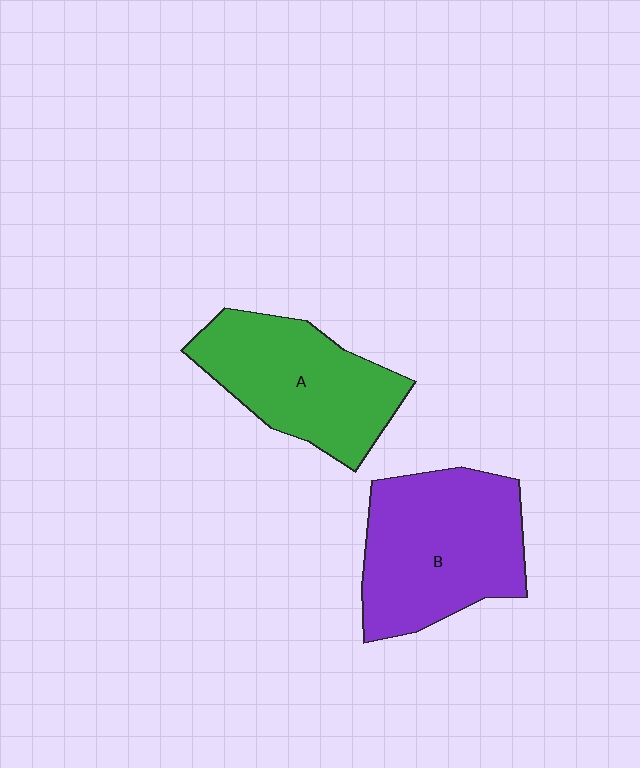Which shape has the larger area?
Shape B (purple).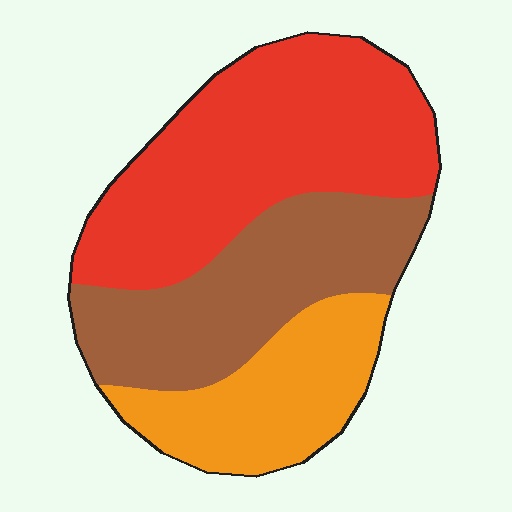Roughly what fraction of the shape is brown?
Brown covers roughly 30% of the shape.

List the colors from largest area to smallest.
From largest to smallest: red, brown, orange.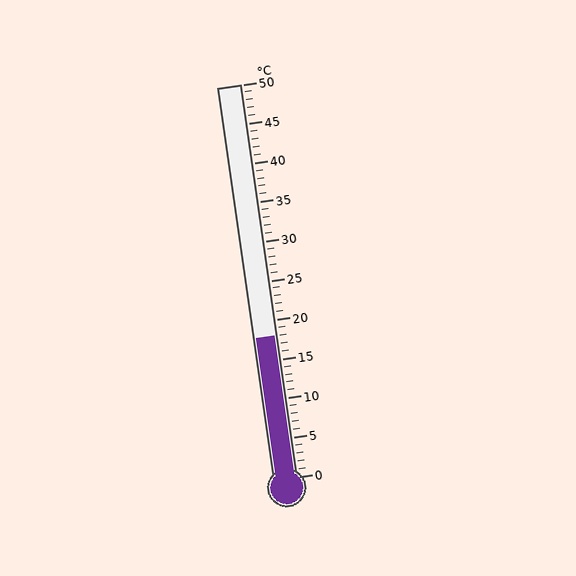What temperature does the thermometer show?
The thermometer shows approximately 18°C.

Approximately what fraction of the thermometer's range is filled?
The thermometer is filled to approximately 35% of its range.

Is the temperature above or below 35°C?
The temperature is below 35°C.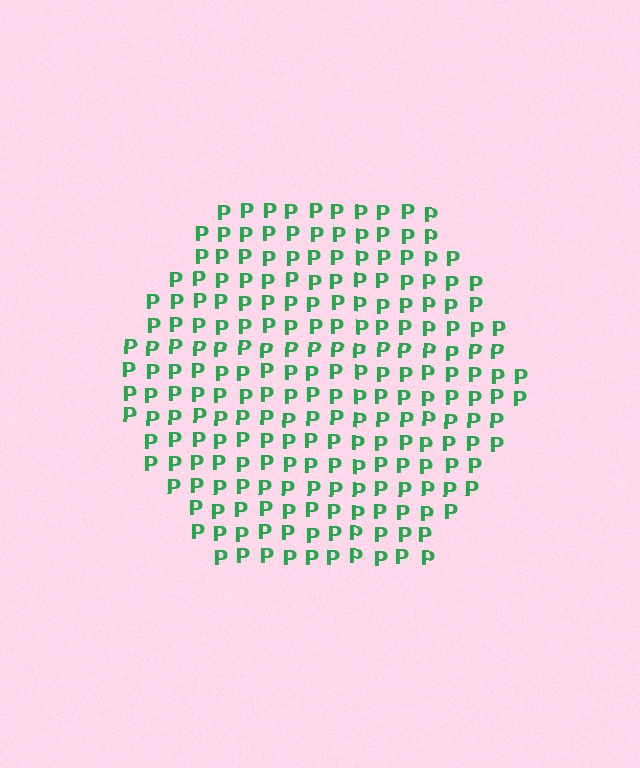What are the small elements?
The small elements are letter P's.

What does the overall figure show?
The overall figure shows a hexagon.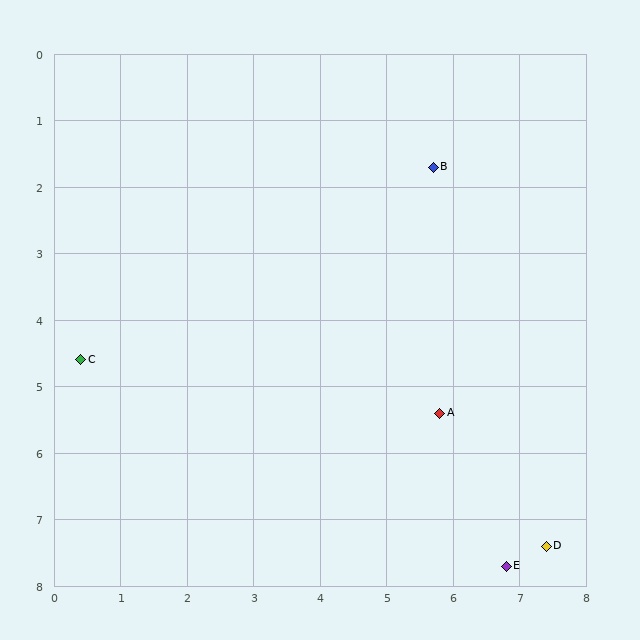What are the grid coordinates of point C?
Point C is at approximately (0.4, 4.6).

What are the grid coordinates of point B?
Point B is at approximately (5.7, 1.7).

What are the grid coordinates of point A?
Point A is at approximately (5.8, 5.4).